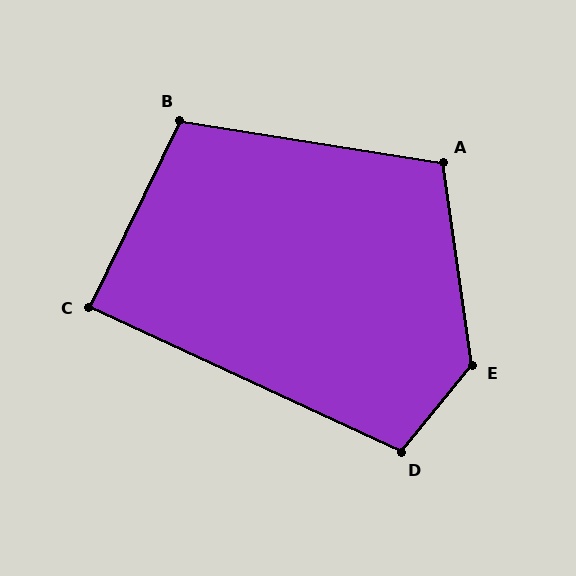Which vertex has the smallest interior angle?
C, at approximately 89 degrees.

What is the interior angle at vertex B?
Approximately 107 degrees (obtuse).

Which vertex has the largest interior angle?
E, at approximately 133 degrees.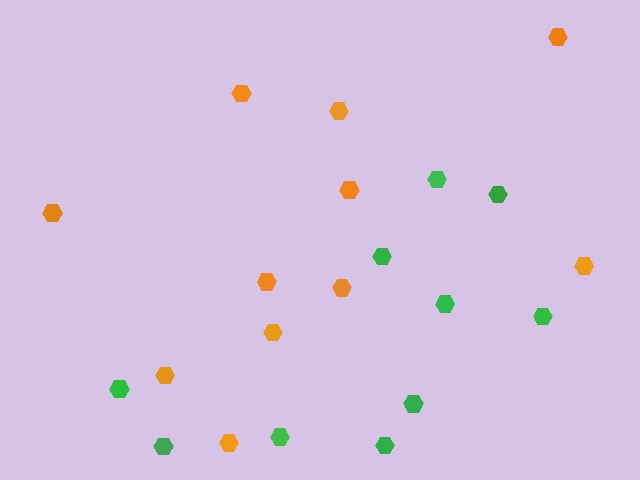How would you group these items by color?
There are 2 groups: one group of orange hexagons (11) and one group of green hexagons (10).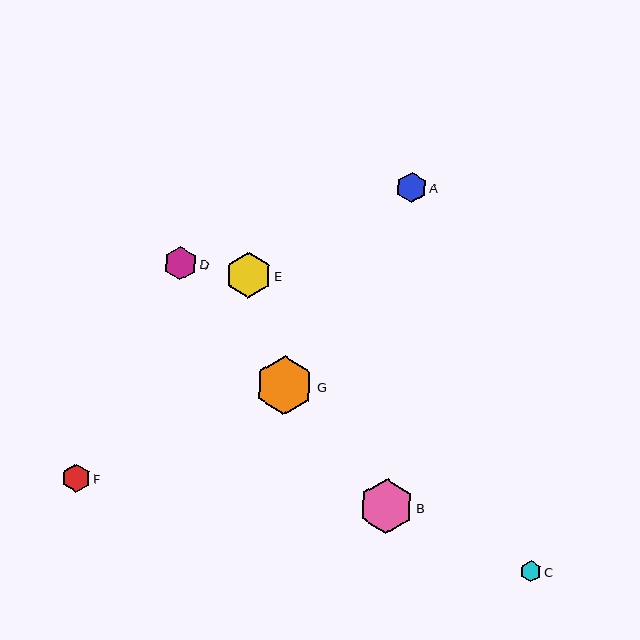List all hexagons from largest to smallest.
From largest to smallest: G, B, E, D, A, F, C.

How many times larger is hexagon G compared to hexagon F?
Hexagon G is approximately 2.0 times the size of hexagon F.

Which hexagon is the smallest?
Hexagon C is the smallest with a size of approximately 21 pixels.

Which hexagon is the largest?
Hexagon G is the largest with a size of approximately 59 pixels.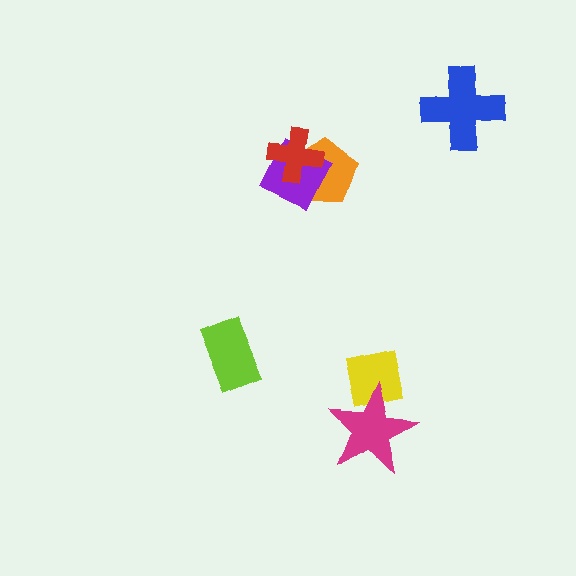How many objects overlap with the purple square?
2 objects overlap with the purple square.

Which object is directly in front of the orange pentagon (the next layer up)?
The purple square is directly in front of the orange pentagon.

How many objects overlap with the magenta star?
1 object overlaps with the magenta star.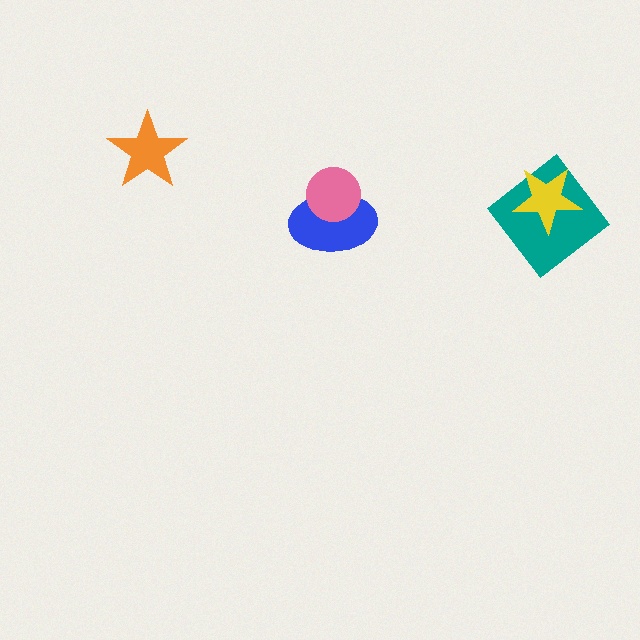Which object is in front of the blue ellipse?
The pink circle is in front of the blue ellipse.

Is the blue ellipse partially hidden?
Yes, it is partially covered by another shape.